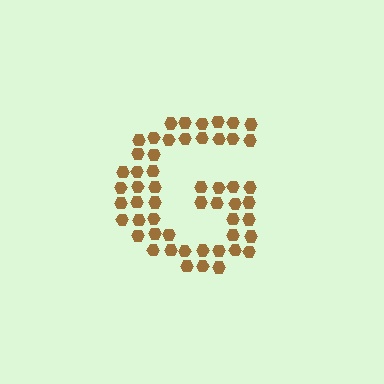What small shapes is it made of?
It is made of small hexagons.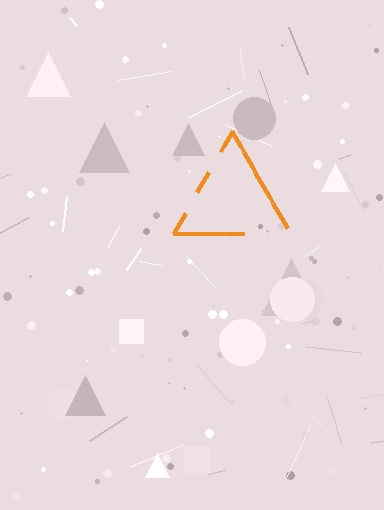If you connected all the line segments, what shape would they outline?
They would outline a triangle.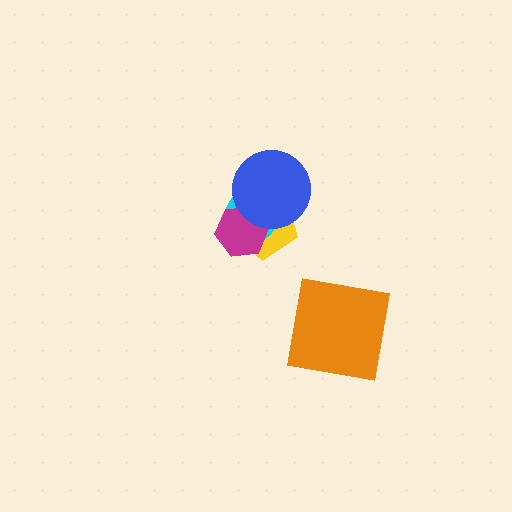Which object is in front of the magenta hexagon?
The blue circle is in front of the magenta hexagon.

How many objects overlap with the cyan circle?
3 objects overlap with the cyan circle.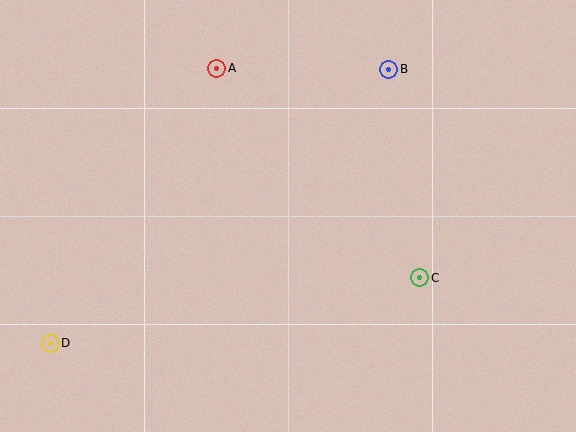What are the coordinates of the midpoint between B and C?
The midpoint between B and C is at (404, 174).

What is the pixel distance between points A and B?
The distance between A and B is 172 pixels.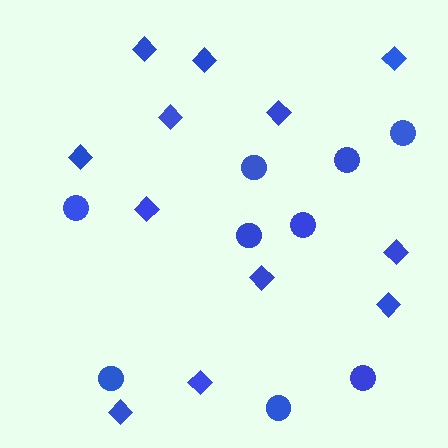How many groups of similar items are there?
There are 2 groups: one group of diamonds (12) and one group of circles (9).